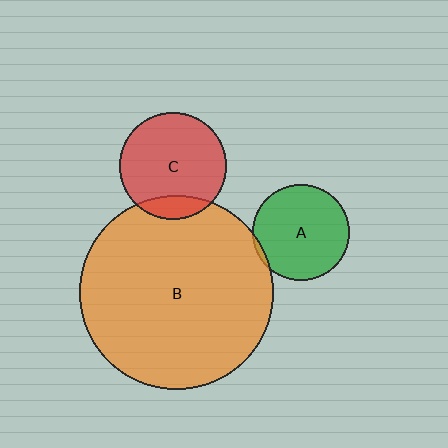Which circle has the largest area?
Circle B (orange).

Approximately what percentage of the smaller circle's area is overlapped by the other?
Approximately 5%.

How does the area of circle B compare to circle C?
Approximately 3.3 times.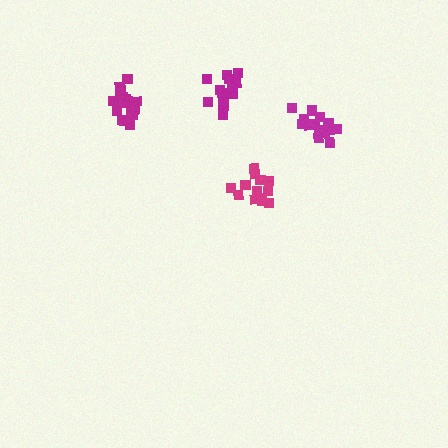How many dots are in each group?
Group 1: 17 dots, Group 2: 13 dots, Group 3: 17 dots, Group 4: 14 dots (61 total).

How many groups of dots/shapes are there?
There are 4 groups.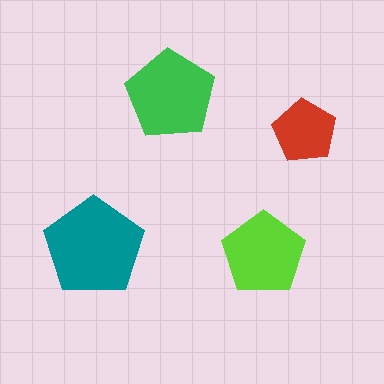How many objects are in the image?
There are 4 objects in the image.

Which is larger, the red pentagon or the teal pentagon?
The teal one.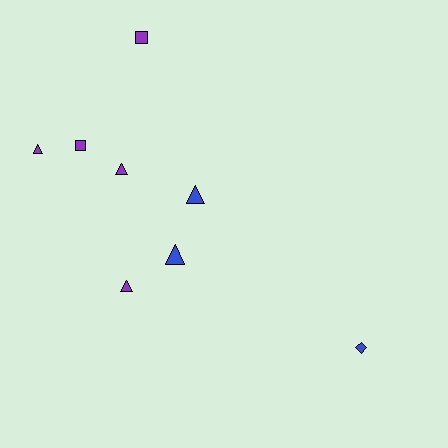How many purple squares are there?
There are 2 purple squares.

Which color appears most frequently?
Purple, with 5 objects.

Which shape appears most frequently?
Triangle, with 5 objects.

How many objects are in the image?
There are 8 objects.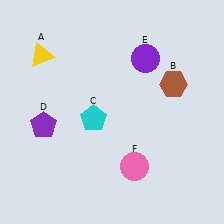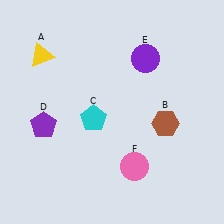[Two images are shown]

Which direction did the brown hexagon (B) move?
The brown hexagon (B) moved down.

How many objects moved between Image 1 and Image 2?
1 object moved between the two images.